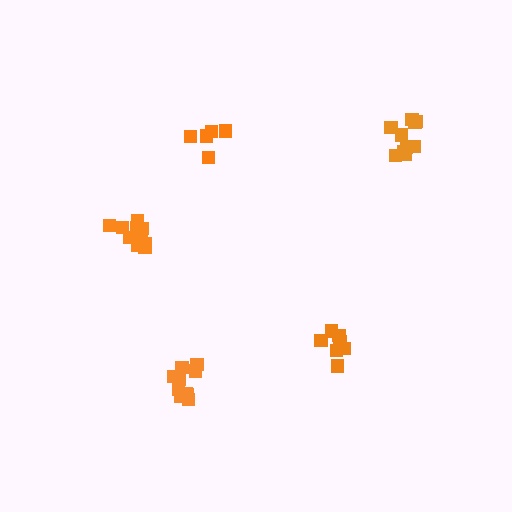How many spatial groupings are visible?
There are 5 spatial groupings.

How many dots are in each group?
Group 1: 11 dots, Group 2: 5 dots, Group 3: 10 dots, Group 4: 8 dots, Group 5: 11 dots (45 total).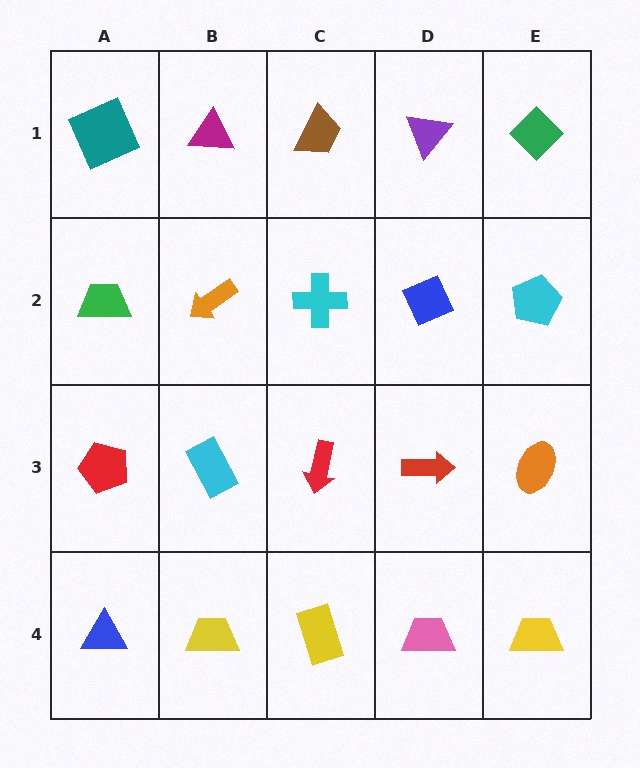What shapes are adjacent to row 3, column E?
A cyan pentagon (row 2, column E), a yellow trapezoid (row 4, column E), a red arrow (row 3, column D).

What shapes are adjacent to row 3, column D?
A blue diamond (row 2, column D), a pink trapezoid (row 4, column D), a red arrow (row 3, column C), an orange ellipse (row 3, column E).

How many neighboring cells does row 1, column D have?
3.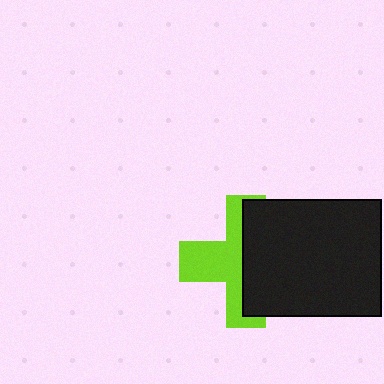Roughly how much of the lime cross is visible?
About half of it is visible (roughly 47%).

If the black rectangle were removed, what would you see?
You would see the complete lime cross.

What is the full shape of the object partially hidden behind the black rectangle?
The partially hidden object is a lime cross.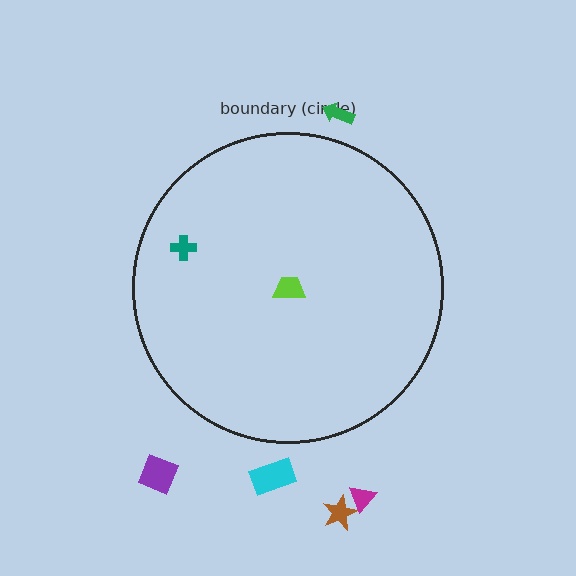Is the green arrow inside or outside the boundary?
Outside.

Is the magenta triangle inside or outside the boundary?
Outside.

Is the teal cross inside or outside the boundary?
Inside.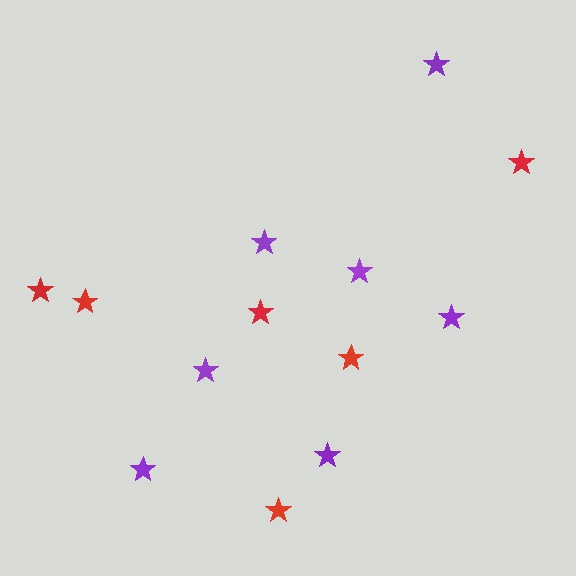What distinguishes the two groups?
There are 2 groups: one group of red stars (6) and one group of purple stars (7).